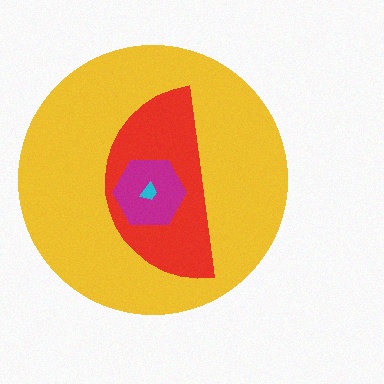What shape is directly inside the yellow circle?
The red semicircle.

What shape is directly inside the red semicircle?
The magenta hexagon.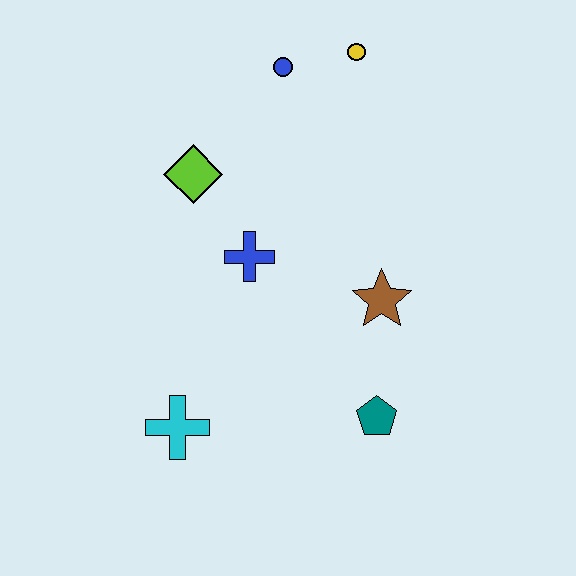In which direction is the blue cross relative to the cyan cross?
The blue cross is above the cyan cross.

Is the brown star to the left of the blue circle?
No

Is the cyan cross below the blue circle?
Yes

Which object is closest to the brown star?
The teal pentagon is closest to the brown star.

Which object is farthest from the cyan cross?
The yellow circle is farthest from the cyan cross.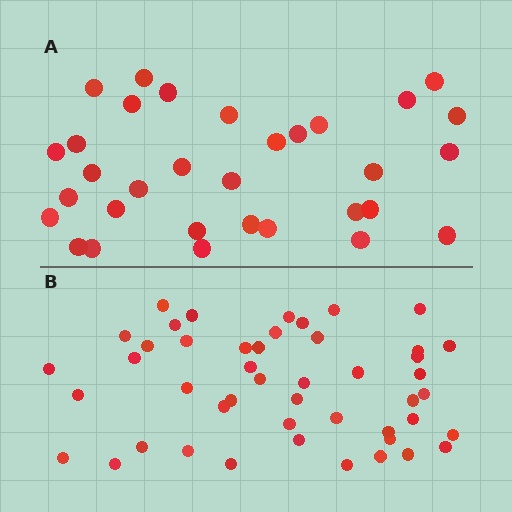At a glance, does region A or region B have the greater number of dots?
Region B (the bottom region) has more dots.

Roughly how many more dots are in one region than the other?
Region B has approximately 15 more dots than region A.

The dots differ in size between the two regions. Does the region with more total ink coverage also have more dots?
No. Region A has more total ink coverage because its dots are larger, but region B actually contains more individual dots. Total area can be misleading — the number of items is what matters here.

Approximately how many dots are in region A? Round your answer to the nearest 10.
About 30 dots. (The exact count is 32, which rounds to 30.)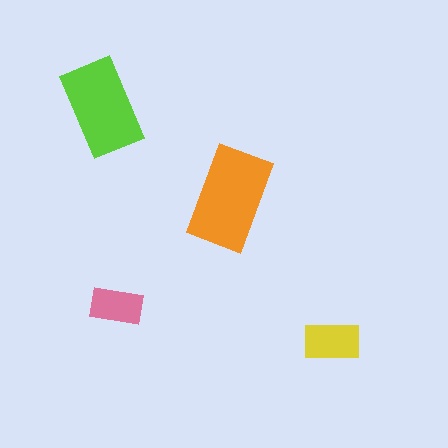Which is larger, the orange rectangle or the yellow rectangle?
The orange one.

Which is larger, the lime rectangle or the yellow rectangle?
The lime one.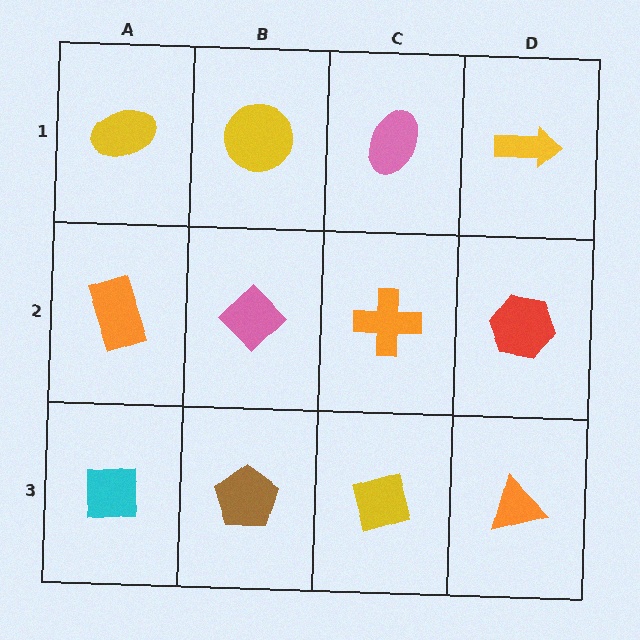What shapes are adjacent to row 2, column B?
A yellow circle (row 1, column B), a brown pentagon (row 3, column B), an orange rectangle (row 2, column A), an orange cross (row 2, column C).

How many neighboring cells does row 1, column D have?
2.